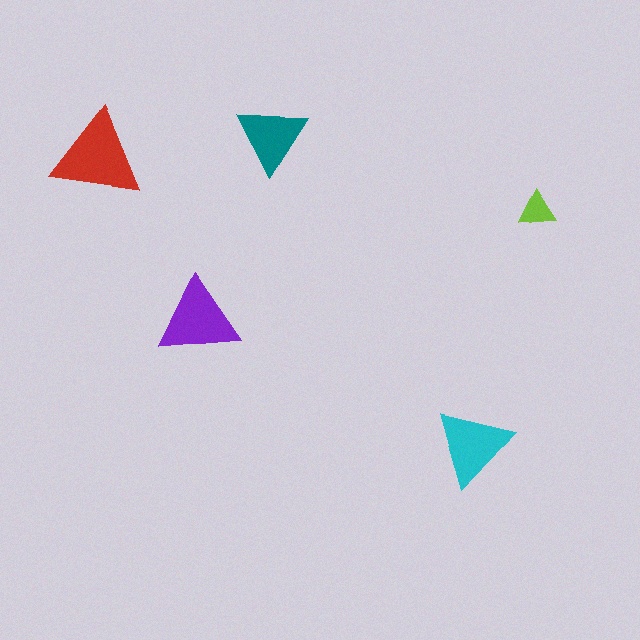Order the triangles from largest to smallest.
the red one, the purple one, the cyan one, the teal one, the lime one.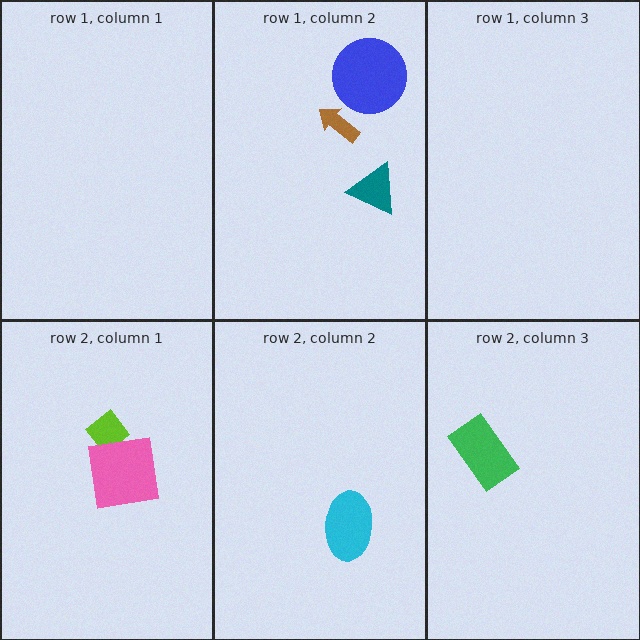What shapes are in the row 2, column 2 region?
The cyan ellipse.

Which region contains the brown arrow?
The row 1, column 2 region.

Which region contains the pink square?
The row 2, column 1 region.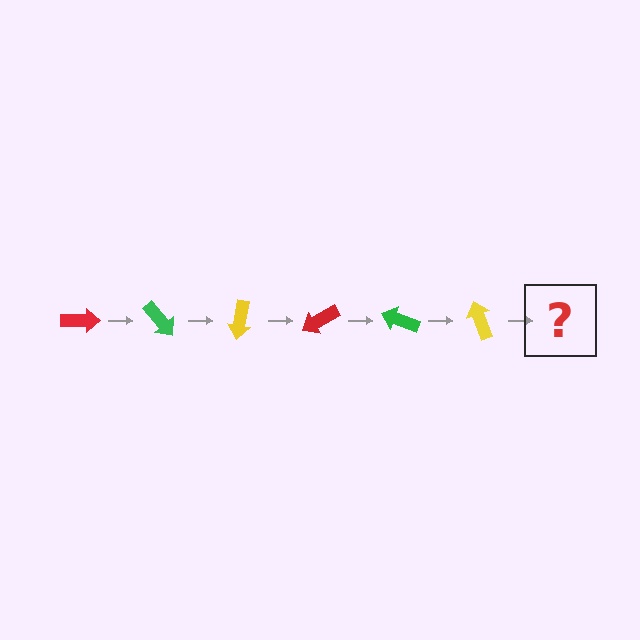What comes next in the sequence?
The next element should be a red arrow, rotated 300 degrees from the start.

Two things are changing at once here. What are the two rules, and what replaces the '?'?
The two rules are that it rotates 50 degrees each step and the color cycles through red, green, and yellow. The '?' should be a red arrow, rotated 300 degrees from the start.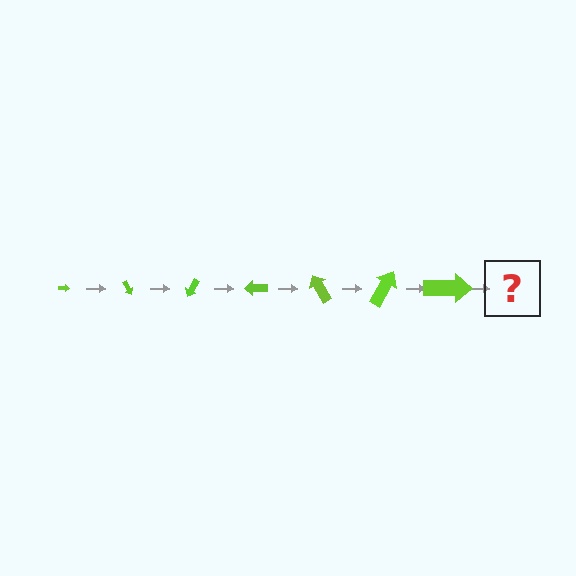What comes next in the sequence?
The next element should be an arrow, larger than the previous one and rotated 420 degrees from the start.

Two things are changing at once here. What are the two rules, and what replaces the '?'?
The two rules are that the arrow grows larger each step and it rotates 60 degrees each step. The '?' should be an arrow, larger than the previous one and rotated 420 degrees from the start.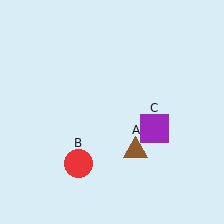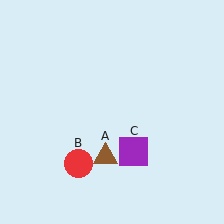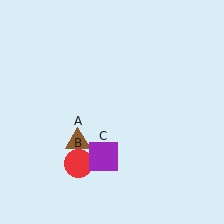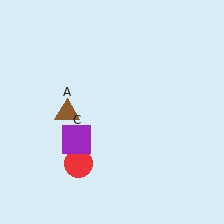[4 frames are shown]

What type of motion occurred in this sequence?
The brown triangle (object A), purple square (object C) rotated clockwise around the center of the scene.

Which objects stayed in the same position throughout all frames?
Red circle (object B) remained stationary.